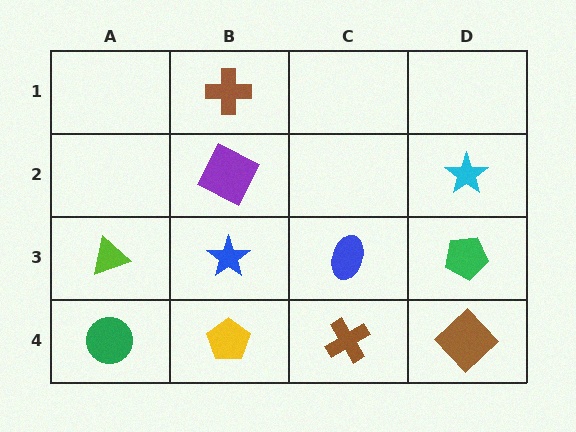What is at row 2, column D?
A cyan star.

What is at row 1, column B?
A brown cross.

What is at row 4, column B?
A yellow pentagon.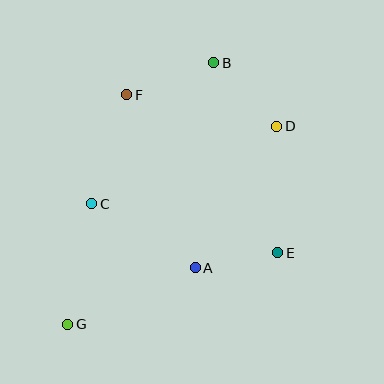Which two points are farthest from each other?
Points B and G are farthest from each other.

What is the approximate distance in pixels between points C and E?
The distance between C and E is approximately 192 pixels.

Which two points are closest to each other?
Points A and E are closest to each other.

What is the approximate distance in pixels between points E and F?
The distance between E and F is approximately 219 pixels.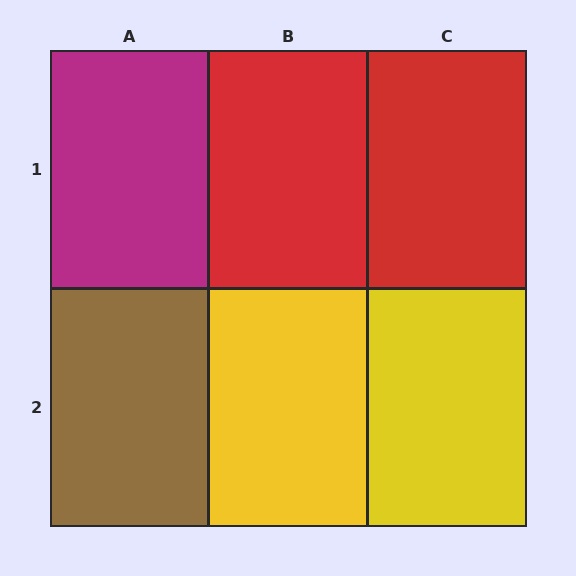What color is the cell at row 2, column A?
Brown.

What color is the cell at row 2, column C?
Yellow.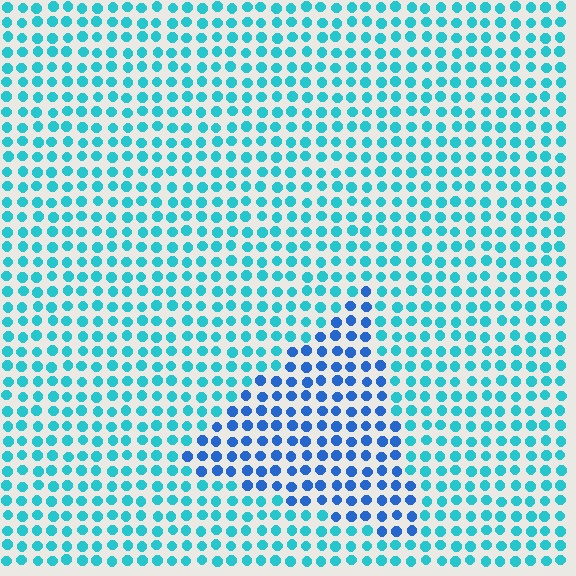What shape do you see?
I see a triangle.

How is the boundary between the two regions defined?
The boundary is defined purely by a slight shift in hue (about 35 degrees). Spacing, size, and orientation are identical on both sides.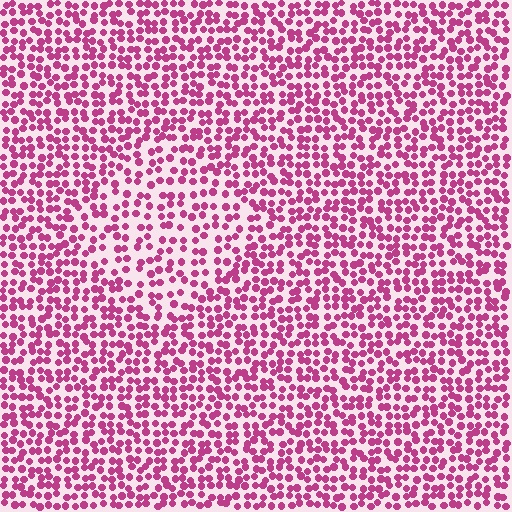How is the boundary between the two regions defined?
The boundary is defined by a change in element density (approximately 1.5x ratio). All elements are the same color, size, and shape.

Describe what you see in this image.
The image contains small magenta elements arranged at two different densities. A diamond-shaped region is visible where the elements are less densely packed than the surrounding area.